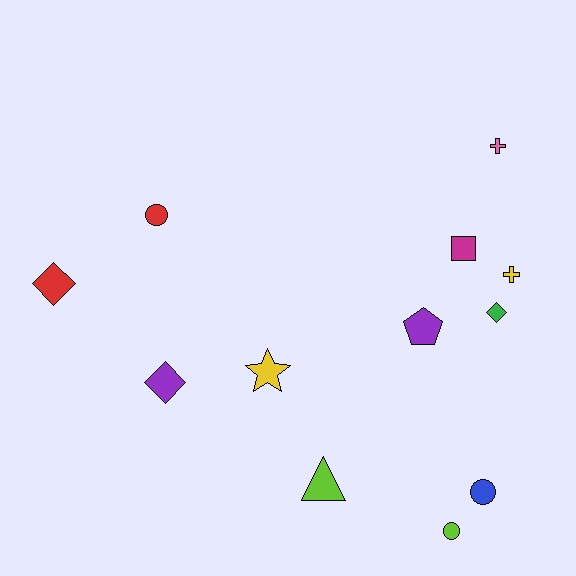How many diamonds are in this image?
There are 3 diamonds.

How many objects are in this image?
There are 12 objects.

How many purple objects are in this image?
There are 2 purple objects.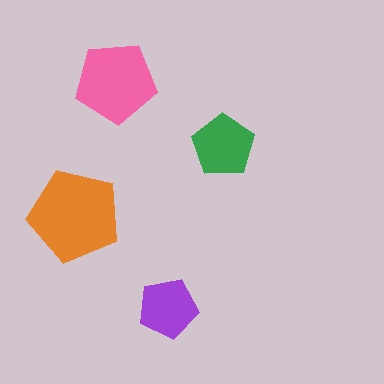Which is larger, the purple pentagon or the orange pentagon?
The orange one.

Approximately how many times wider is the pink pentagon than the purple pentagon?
About 1.5 times wider.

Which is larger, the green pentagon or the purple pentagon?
The green one.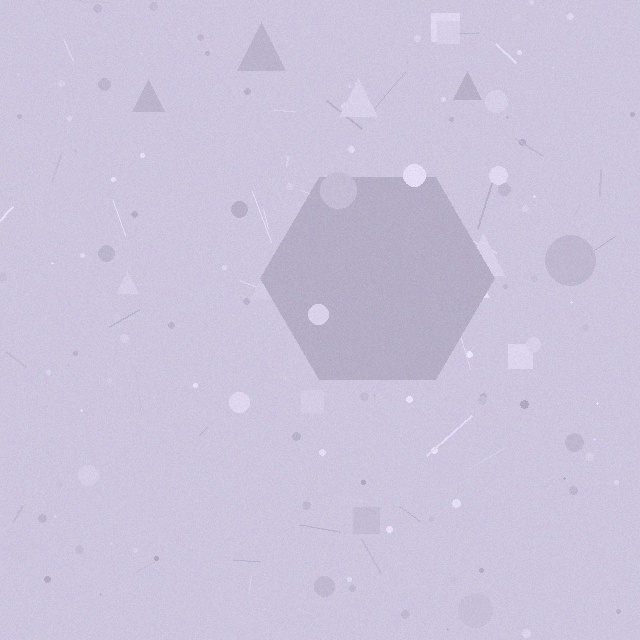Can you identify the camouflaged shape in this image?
The camouflaged shape is a hexagon.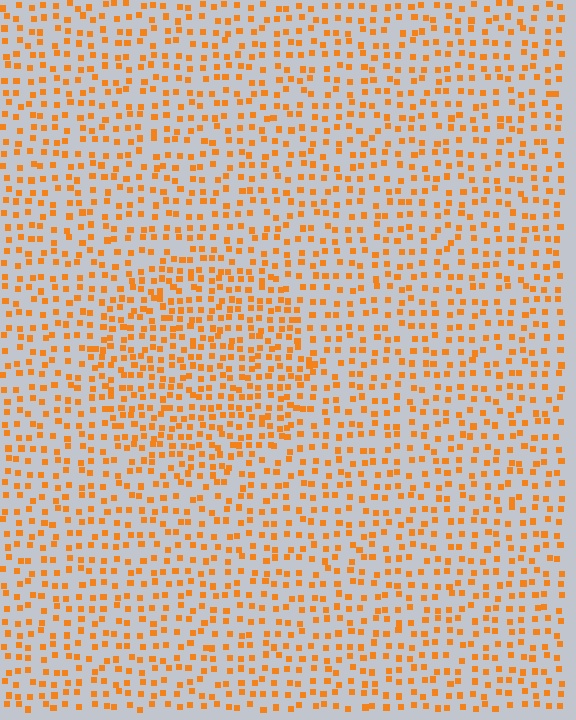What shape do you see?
I see a circle.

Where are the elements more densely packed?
The elements are more densely packed inside the circle boundary.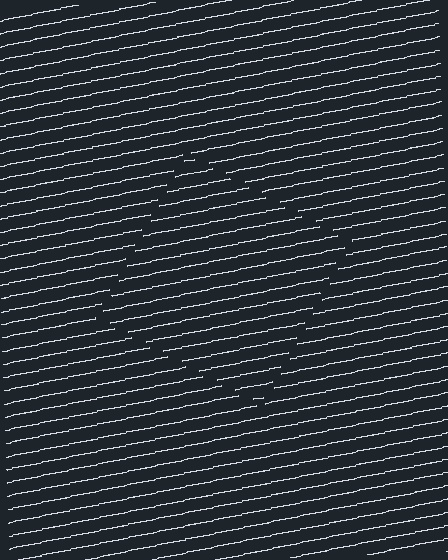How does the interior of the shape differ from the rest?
The interior of the shape contains the same grating, shifted by half a period — the contour is defined by the phase discontinuity where line-ends from the inner and outer gratings abut.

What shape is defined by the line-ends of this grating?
An illusory square. The interior of the shape contains the same grating, shifted by half a period — the contour is defined by the phase discontinuity where line-ends from the inner and outer gratings abut.